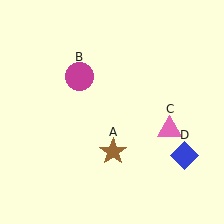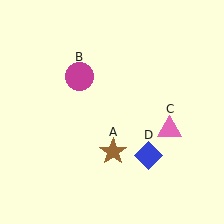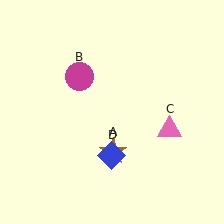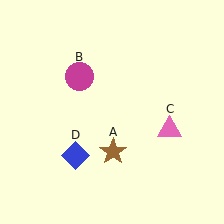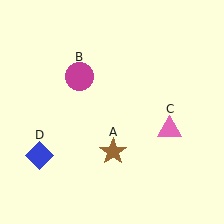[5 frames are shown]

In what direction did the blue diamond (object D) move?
The blue diamond (object D) moved left.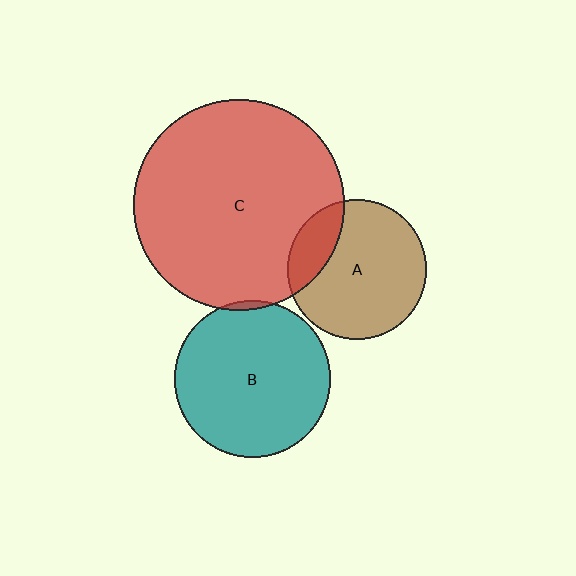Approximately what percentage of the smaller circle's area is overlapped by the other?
Approximately 5%.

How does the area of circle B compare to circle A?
Approximately 1.3 times.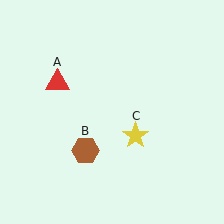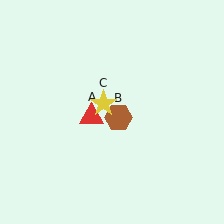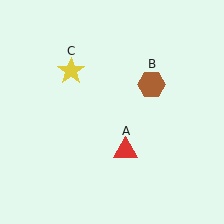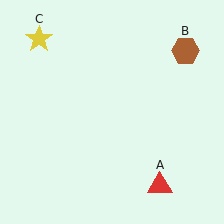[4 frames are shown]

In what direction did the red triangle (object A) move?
The red triangle (object A) moved down and to the right.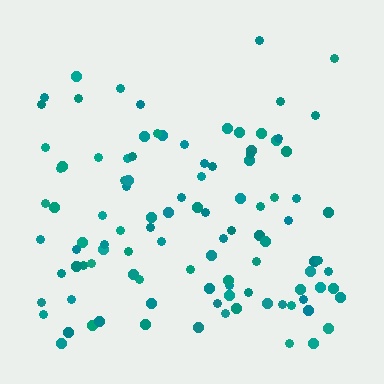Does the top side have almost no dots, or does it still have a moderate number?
Still a moderate number, just noticeably fewer than the bottom.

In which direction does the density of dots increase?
From top to bottom, with the bottom side densest.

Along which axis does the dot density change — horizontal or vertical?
Vertical.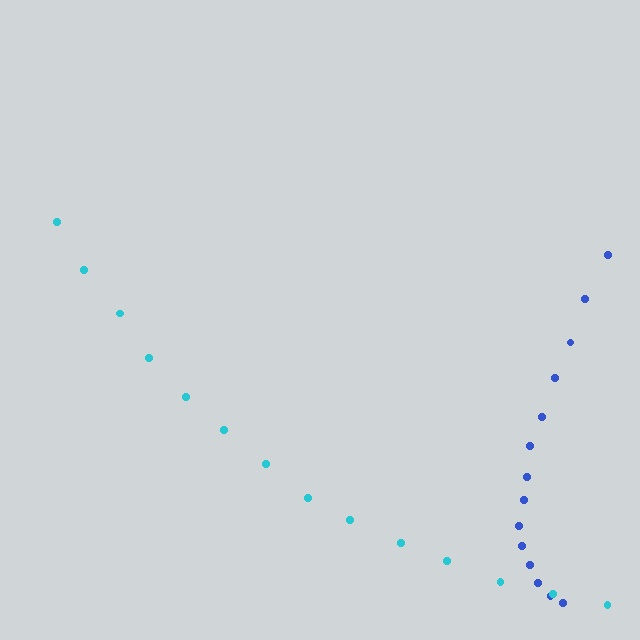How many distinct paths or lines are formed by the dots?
There are 2 distinct paths.